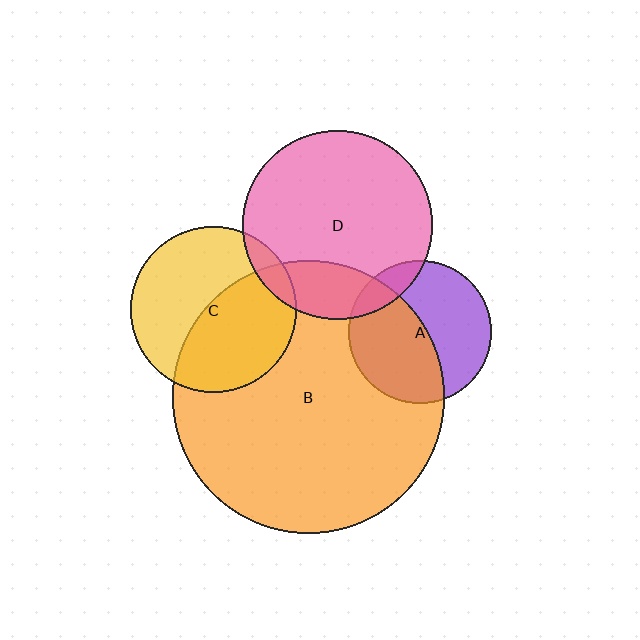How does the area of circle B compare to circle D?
Approximately 2.1 times.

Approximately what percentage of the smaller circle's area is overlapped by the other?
Approximately 15%.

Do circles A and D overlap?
Yes.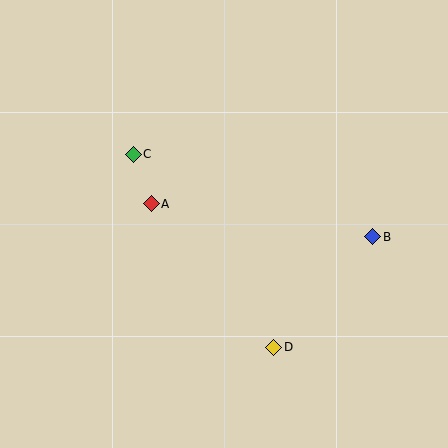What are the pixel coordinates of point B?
Point B is at (373, 237).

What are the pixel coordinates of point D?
Point D is at (274, 347).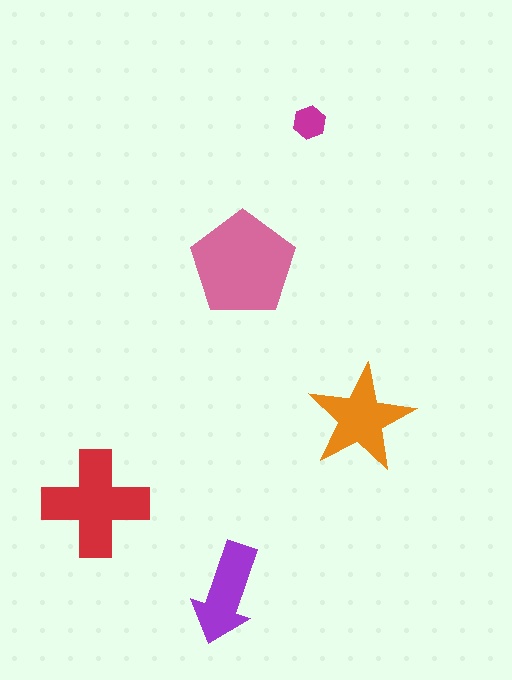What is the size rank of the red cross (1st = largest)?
2nd.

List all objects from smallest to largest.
The magenta hexagon, the purple arrow, the orange star, the red cross, the pink pentagon.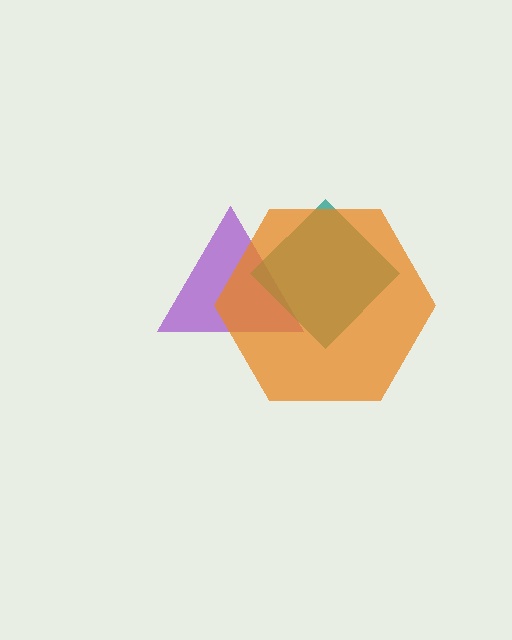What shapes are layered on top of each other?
The layered shapes are: a purple triangle, a teal diamond, an orange hexagon.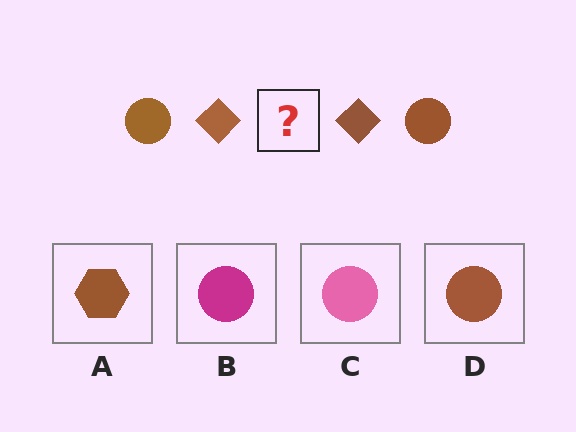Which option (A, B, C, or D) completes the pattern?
D.